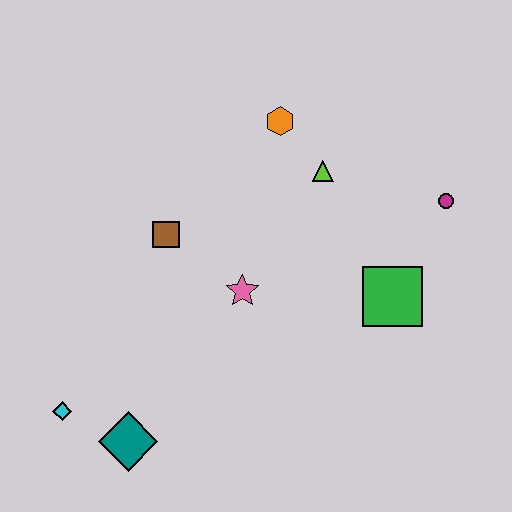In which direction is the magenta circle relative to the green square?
The magenta circle is above the green square.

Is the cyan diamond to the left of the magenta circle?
Yes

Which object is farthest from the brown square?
The magenta circle is farthest from the brown square.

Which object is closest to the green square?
The magenta circle is closest to the green square.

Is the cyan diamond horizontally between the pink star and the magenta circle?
No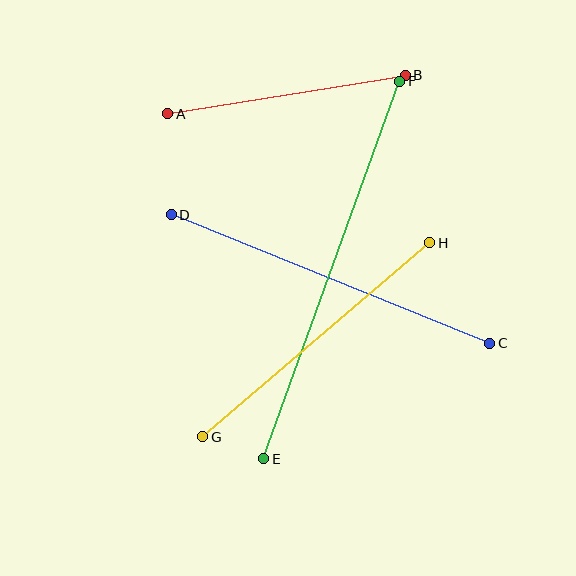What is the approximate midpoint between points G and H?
The midpoint is at approximately (316, 340) pixels.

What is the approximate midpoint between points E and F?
The midpoint is at approximately (332, 270) pixels.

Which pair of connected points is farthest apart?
Points E and F are farthest apart.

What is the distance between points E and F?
The distance is approximately 401 pixels.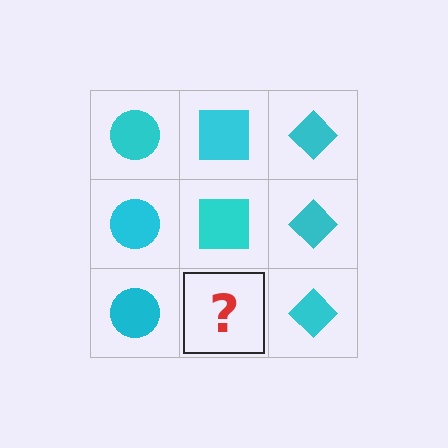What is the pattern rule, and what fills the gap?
The rule is that each column has a consistent shape. The gap should be filled with a cyan square.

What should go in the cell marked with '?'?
The missing cell should contain a cyan square.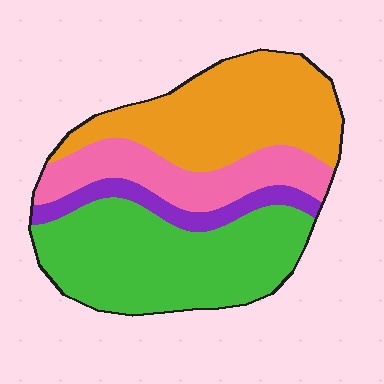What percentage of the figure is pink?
Pink covers about 20% of the figure.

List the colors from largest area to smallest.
From largest to smallest: green, orange, pink, purple.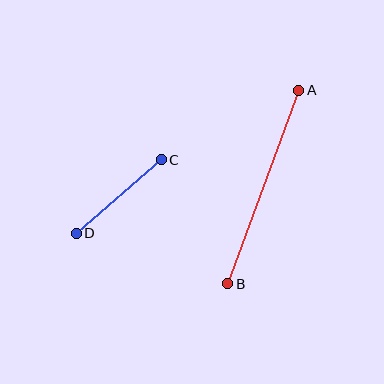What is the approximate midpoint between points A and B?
The midpoint is at approximately (263, 187) pixels.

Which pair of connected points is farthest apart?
Points A and B are farthest apart.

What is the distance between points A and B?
The distance is approximately 206 pixels.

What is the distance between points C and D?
The distance is approximately 113 pixels.